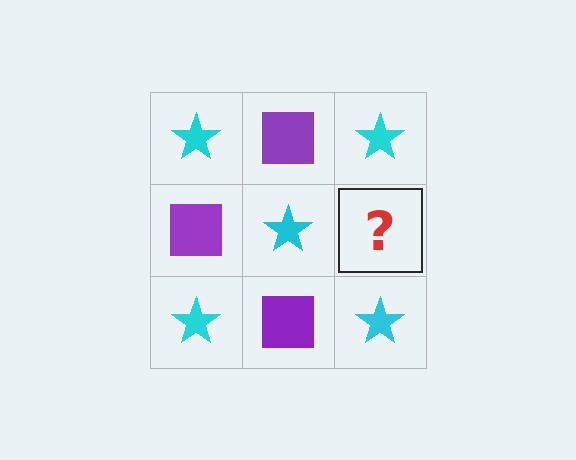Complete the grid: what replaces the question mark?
The question mark should be replaced with a purple square.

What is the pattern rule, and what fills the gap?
The rule is that it alternates cyan star and purple square in a checkerboard pattern. The gap should be filled with a purple square.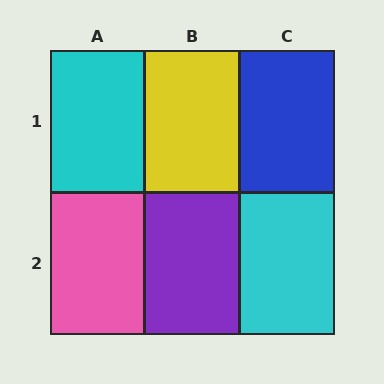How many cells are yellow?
1 cell is yellow.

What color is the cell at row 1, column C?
Blue.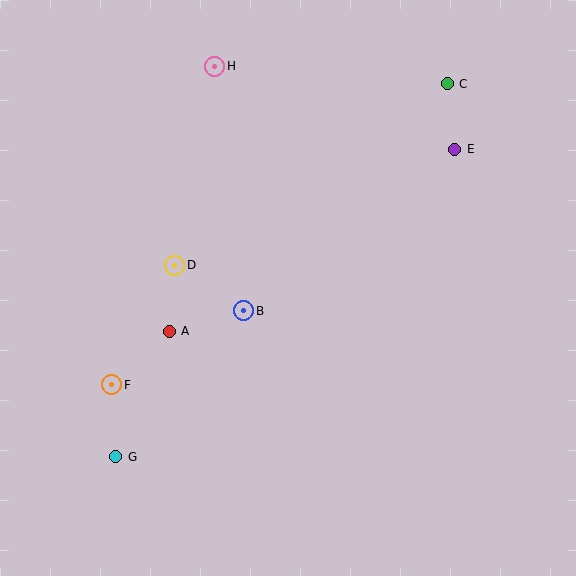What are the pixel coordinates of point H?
Point H is at (215, 66).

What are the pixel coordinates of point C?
Point C is at (447, 84).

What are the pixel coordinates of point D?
Point D is at (175, 265).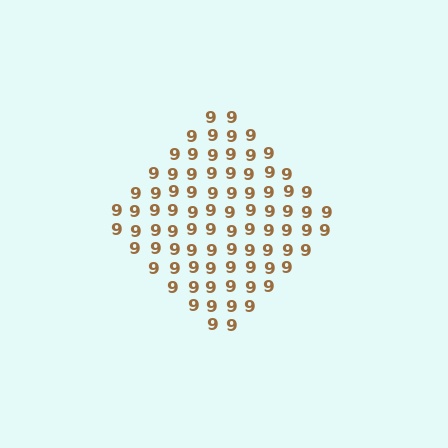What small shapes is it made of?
It is made of small digit 9's.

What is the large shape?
The large shape is a diamond.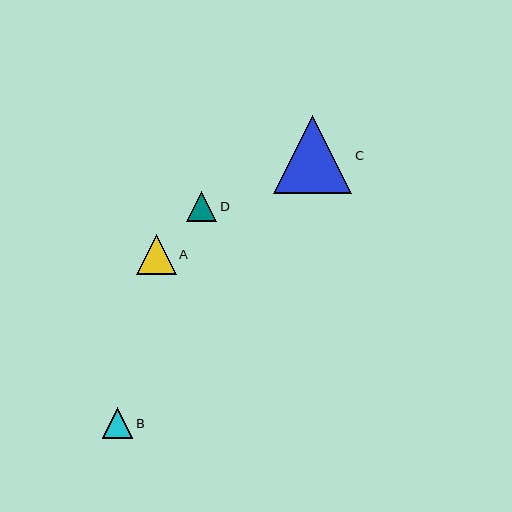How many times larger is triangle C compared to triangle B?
Triangle C is approximately 2.5 times the size of triangle B.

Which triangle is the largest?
Triangle C is the largest with a size of approximately 78 pixels.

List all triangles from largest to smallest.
From largest to smallest: C, A, B, D.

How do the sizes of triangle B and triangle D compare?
Triangle B and triangle D are approximately the same size.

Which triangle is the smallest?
Triangle D is the smallest with a size of approximately 30 pixels.